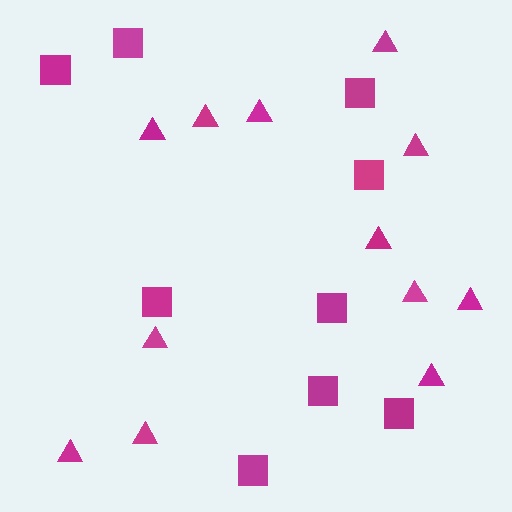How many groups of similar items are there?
There are 2 groups: one group of triangles (12) and one group of squares (9).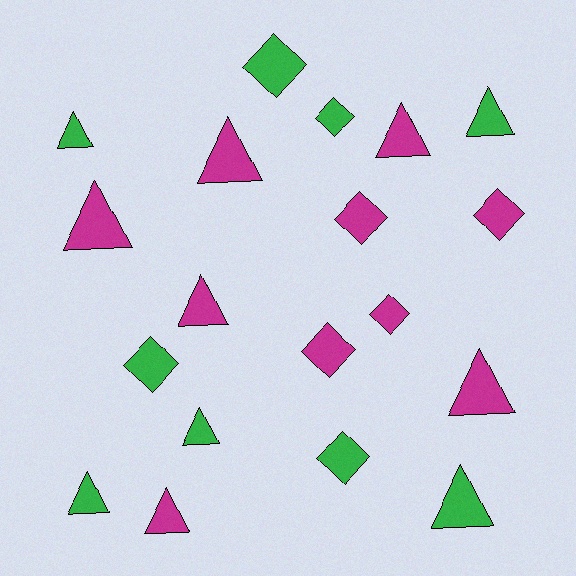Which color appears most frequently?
Magenta, with 10 objects.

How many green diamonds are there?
There are 4 green diamonds.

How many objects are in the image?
There are 19 objects.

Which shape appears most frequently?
Triangle, with 11 objects.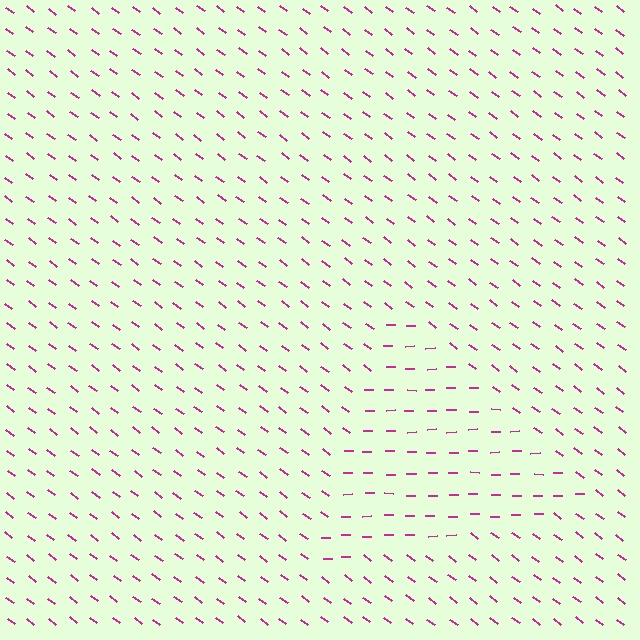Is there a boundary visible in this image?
Yes, there is a texture boundary formed by a change in line orientation.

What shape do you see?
I see a triangle.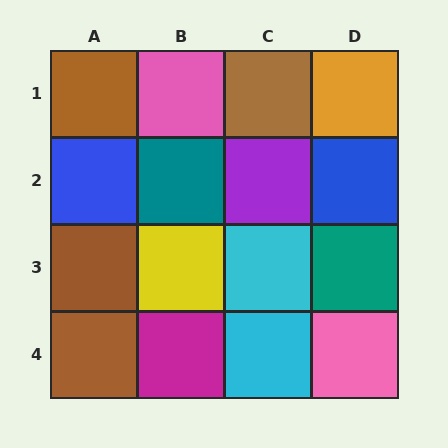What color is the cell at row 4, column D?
Pink.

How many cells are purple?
1 cell is purple.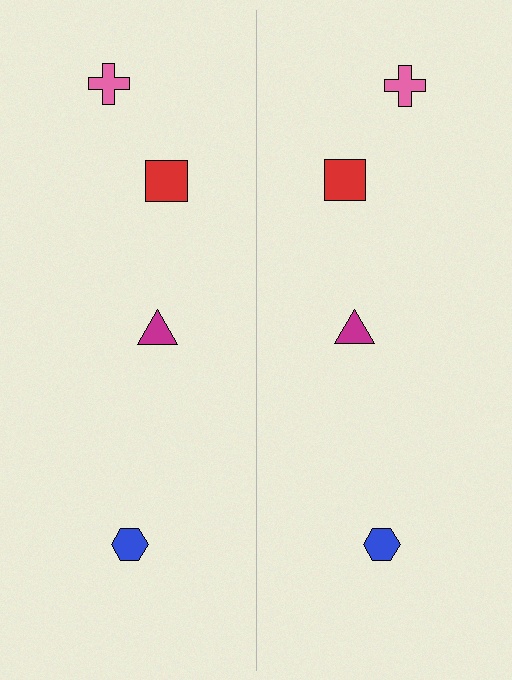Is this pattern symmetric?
Yes, this pattern has bilateral (reflection) symmetry.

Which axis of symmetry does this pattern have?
The pattern has a vertical axis of symmetry running through the center of the image.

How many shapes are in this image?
There are 8 shapes in this image.